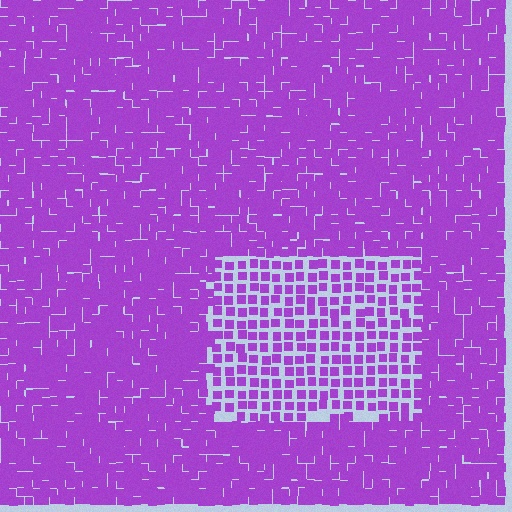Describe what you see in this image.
The image contains small purple elements arranged at two different densities. A rectangle-shaped region is visible where the elements are less densely packed than the surrounding area.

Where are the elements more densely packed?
The elements are more densely packed outside the rectangle boundary.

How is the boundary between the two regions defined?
The boundary is defined by a change in element density (approximately 2.0x ratio). All elements are the same color, size, and shape.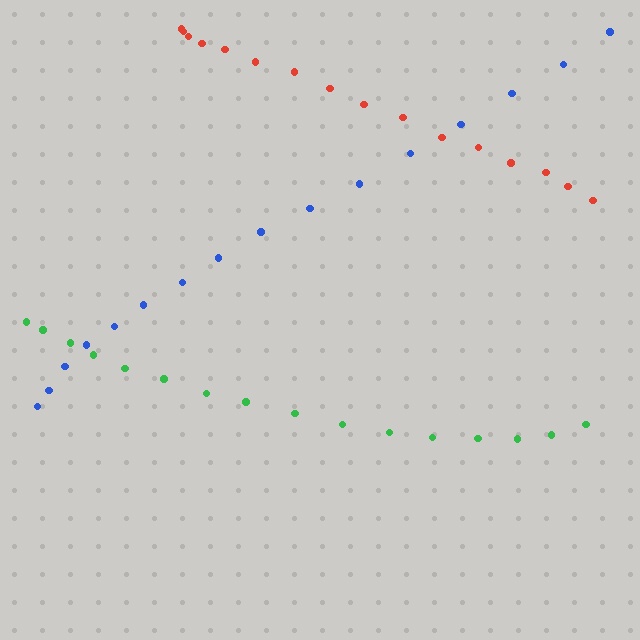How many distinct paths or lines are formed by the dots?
There are 3 distinct paths.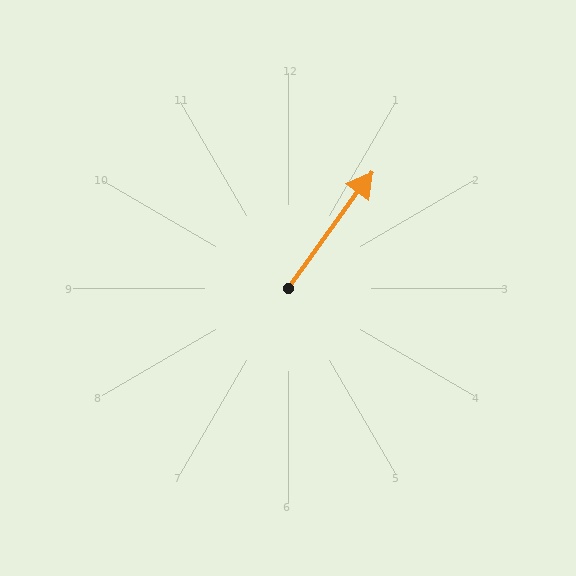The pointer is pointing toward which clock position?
Roughly 1 o'clock.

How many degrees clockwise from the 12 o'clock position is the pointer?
Approximately 36 degrees.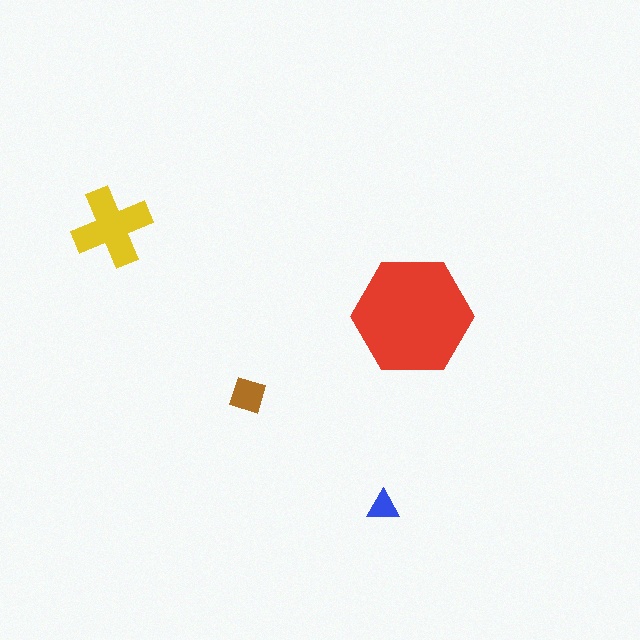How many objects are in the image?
There are 4 objects in the image.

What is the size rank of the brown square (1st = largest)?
3rd.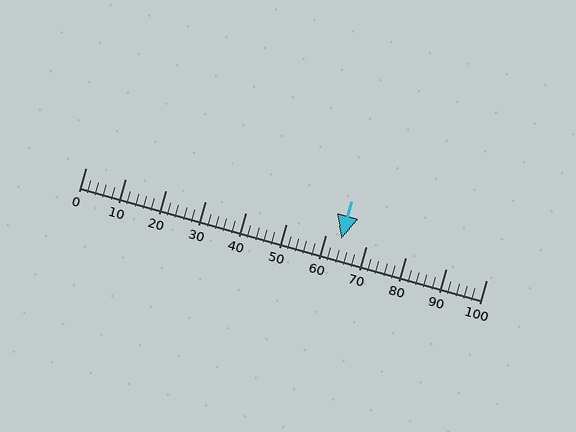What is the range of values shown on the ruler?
The ruler shows values from 0 to 100.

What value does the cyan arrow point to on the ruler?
The cyan arrow points to approximately 64.